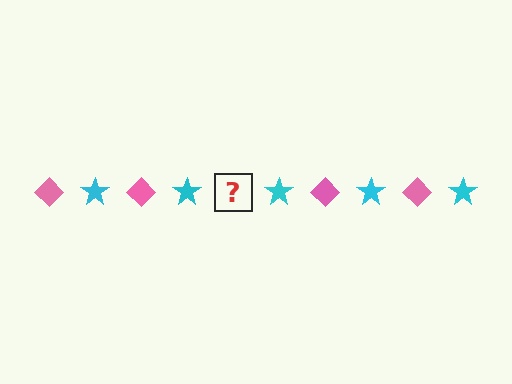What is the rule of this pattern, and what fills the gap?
The rule is that the pattern alternates between pink diamond and cyan star. The gap should be filled with a pink diamond.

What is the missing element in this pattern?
The missing element is a pink diamond.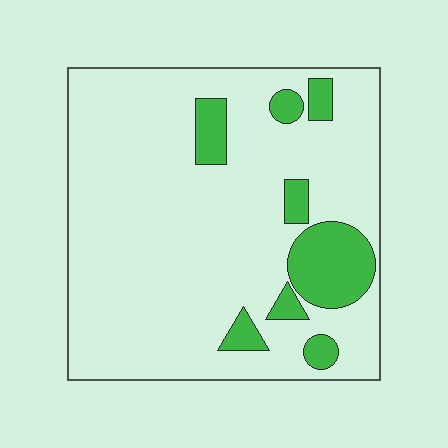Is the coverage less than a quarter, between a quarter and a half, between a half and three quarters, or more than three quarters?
Less than a quarter.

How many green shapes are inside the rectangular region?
8.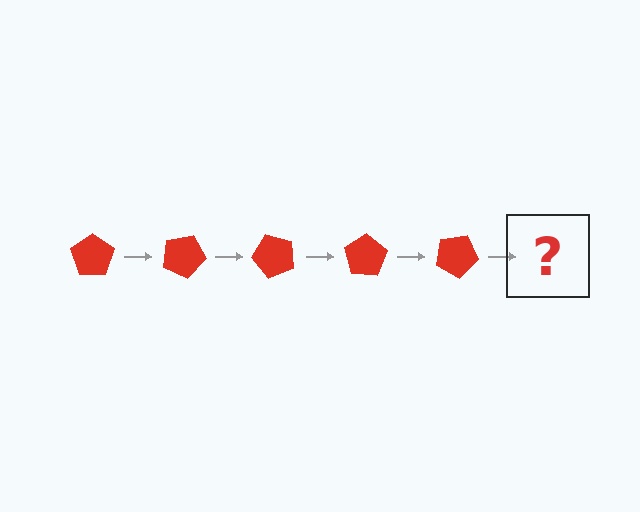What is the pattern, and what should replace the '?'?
The pattern is that the pentagon rotates 25 degrees each step. The '?' should be a red pentagon rotated 125 degrees.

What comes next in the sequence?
The next element should be a red pentagon rotated 125 degrees.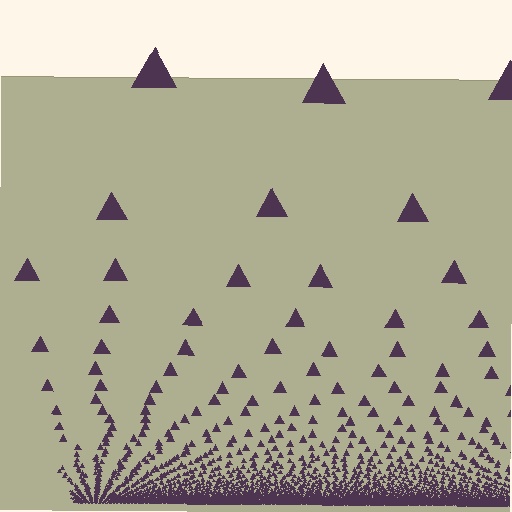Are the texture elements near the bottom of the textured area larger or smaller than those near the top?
Smaller. The gradient is inverted — elements near the bottom are smaller and denser.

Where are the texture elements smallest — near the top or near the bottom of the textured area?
Near the bottom.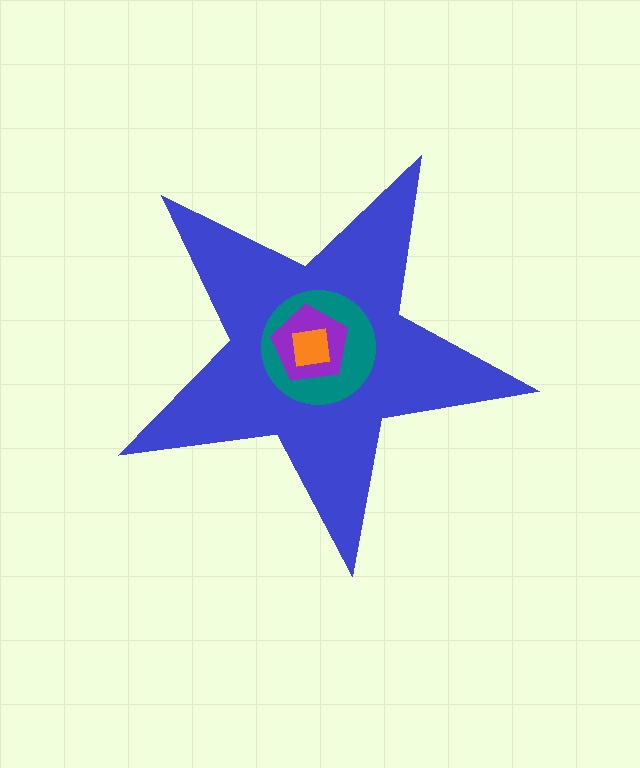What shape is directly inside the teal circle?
The purple pentagon.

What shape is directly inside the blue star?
The teal circle.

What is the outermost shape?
The blue star.